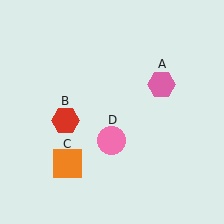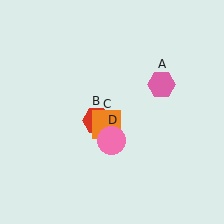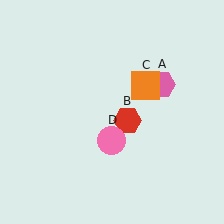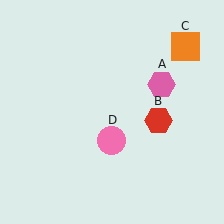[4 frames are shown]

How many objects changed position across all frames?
2 objects changed position: red hexagon (object B), orange square (object C).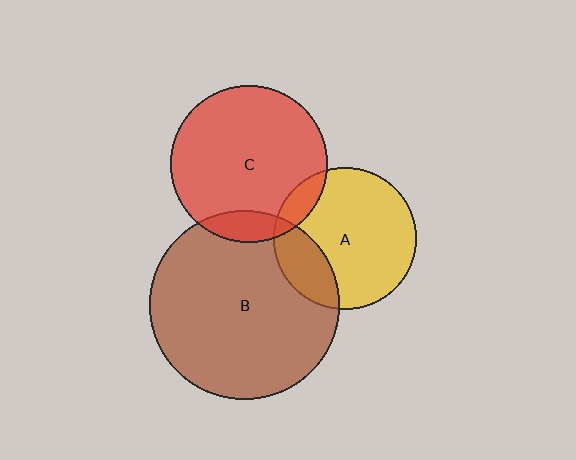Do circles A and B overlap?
Yes.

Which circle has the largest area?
Circle B (brown).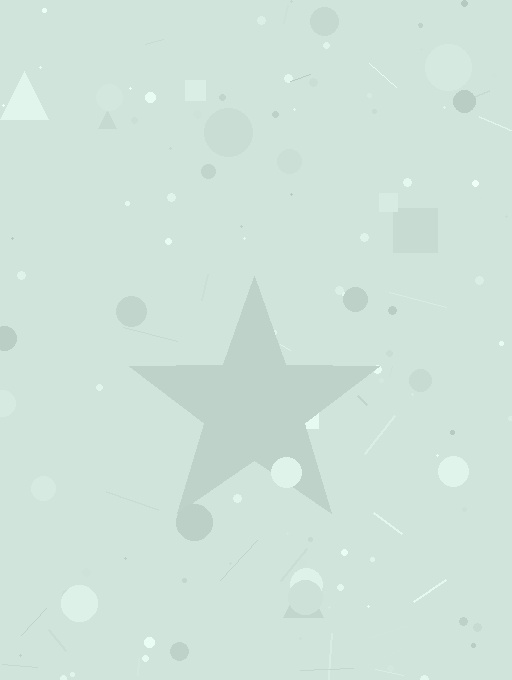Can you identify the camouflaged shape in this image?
The camouflaged shape is a star.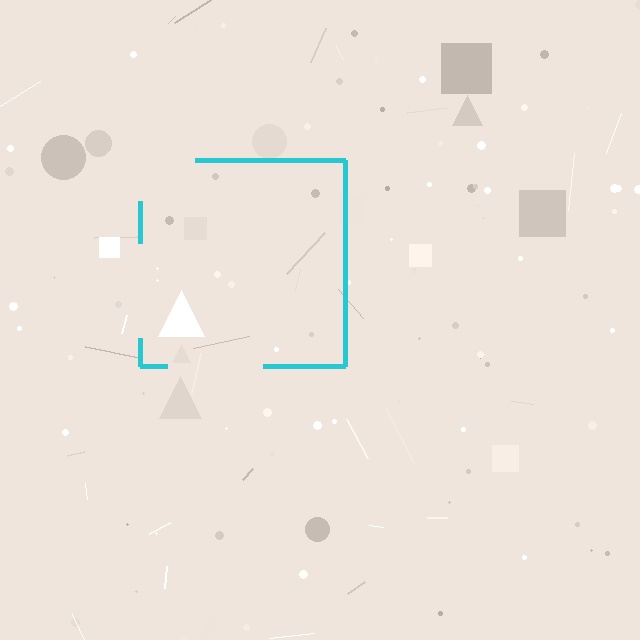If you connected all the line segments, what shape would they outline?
They would outline a square.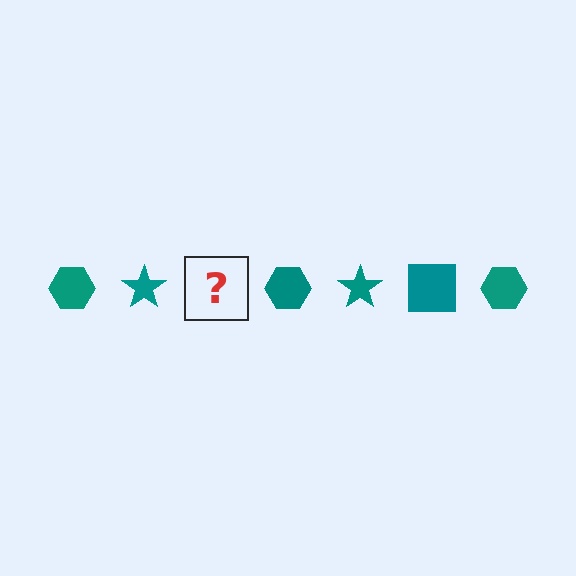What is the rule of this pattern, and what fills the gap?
The rule is that the pattern cycles through hexagon, star, square shapes in teal. The gap should be filled with a teal square.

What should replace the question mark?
The question mark should be replaced with a teal square.